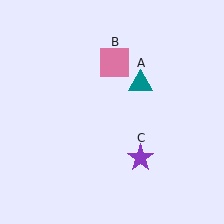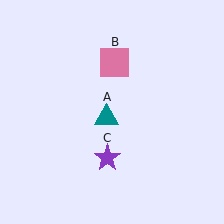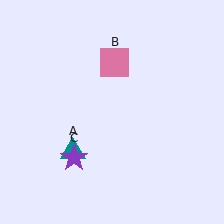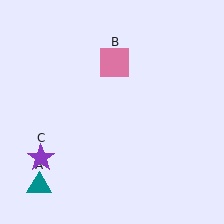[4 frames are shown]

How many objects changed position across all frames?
2 objects changed position: teal triangle (object A), purple star (object C).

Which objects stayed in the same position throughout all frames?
Pink square (object B) remained stationary.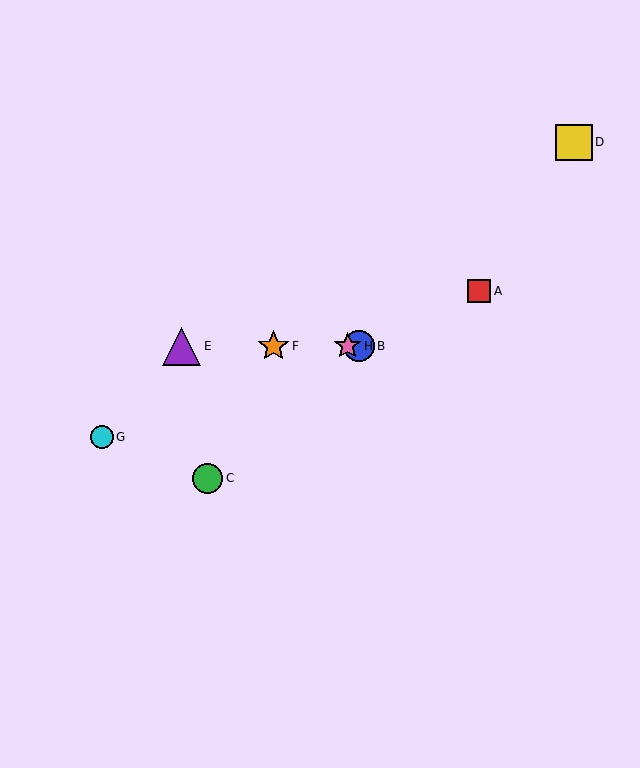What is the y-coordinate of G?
Object G is at y≈437.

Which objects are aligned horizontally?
Objects B, E, F, H are aligned horizontally.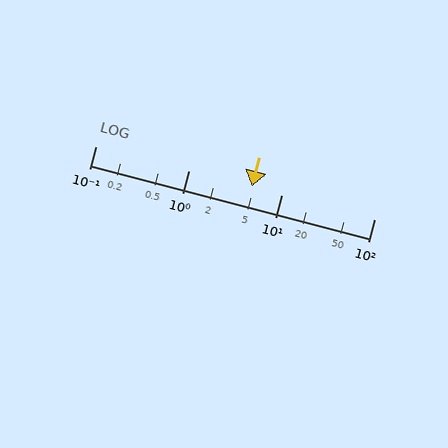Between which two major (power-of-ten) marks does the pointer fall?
The pointer is between 1 and 10.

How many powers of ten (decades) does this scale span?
The scale spans 3 decades, from 0.1 to 100.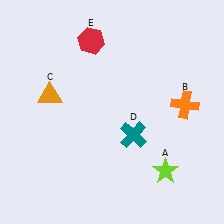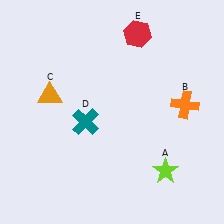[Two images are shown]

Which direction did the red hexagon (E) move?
The red hexagon (E) moved right.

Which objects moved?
The objects that moved are: the teal cross (D), the red hexagon (E).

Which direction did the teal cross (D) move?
The teal cross (D) moved left.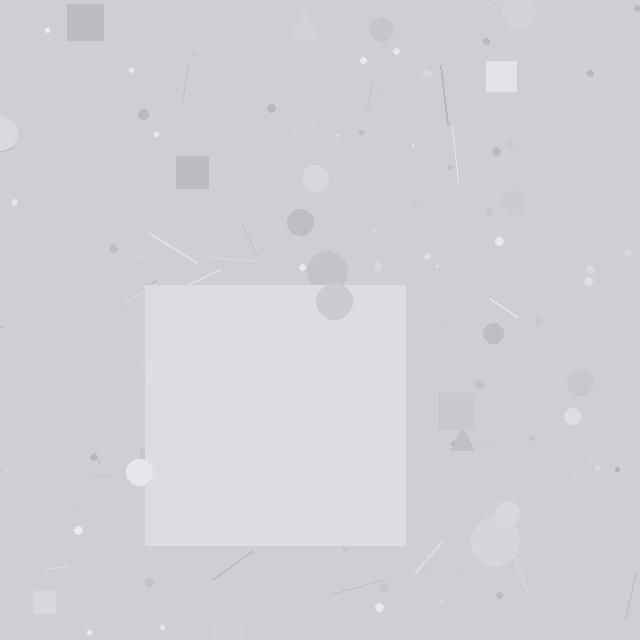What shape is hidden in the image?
A square is hidden in the image.